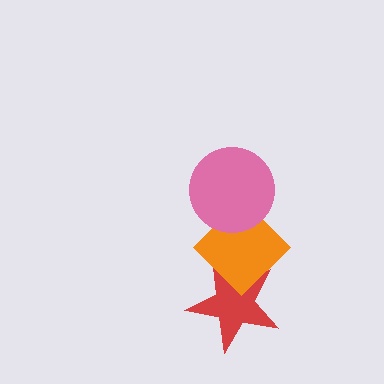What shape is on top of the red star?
The orange diamond is on top of the red star.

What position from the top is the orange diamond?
The orange diamond is 2nd from the top.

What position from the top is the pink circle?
The pink circle is 1st from the top.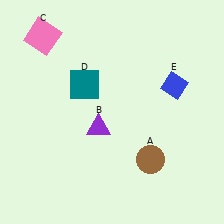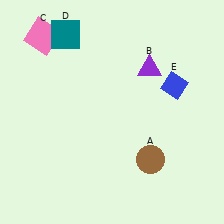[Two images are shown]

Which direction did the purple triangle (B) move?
The purple triangle (B) moved up.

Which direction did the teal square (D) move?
The teal square (D) moved up.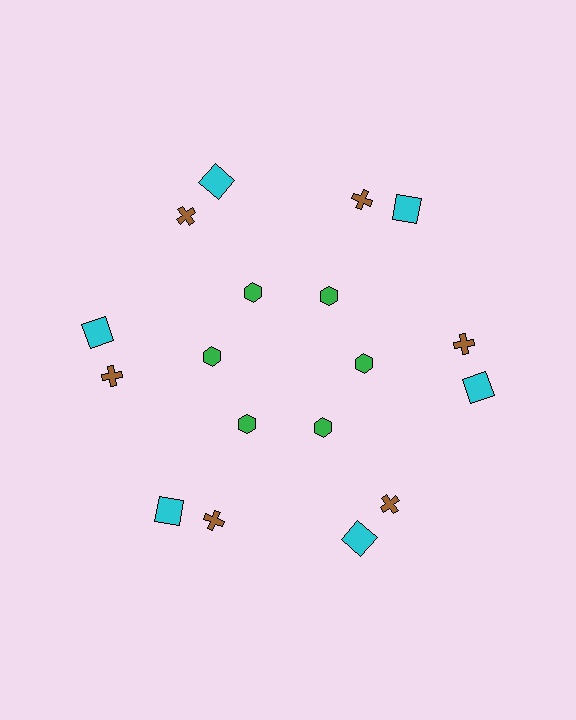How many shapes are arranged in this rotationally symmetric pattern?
There are 18 shapes, arranged in 6 groups of 3.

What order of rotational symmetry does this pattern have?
This pattern has 6-fold rotational symmetry.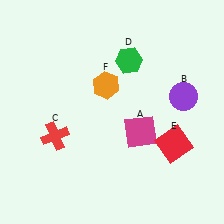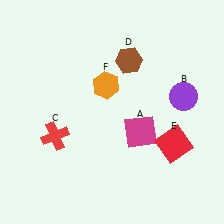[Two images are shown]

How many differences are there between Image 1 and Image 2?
There is 1 difference between the two images.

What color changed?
The hexagon (D) changed from green in Image 1 to brown in Image 2.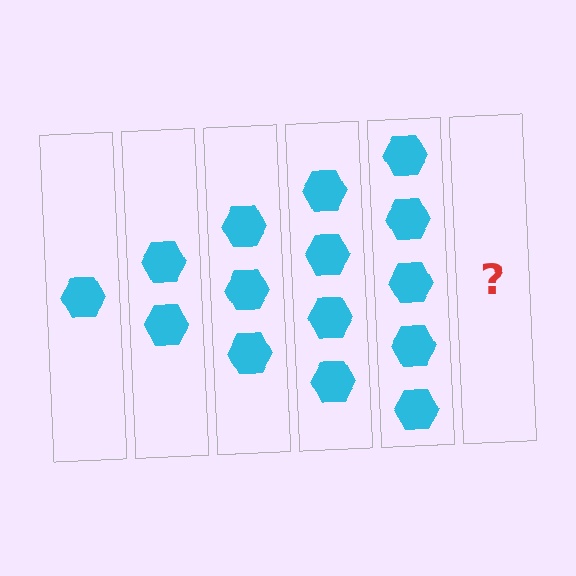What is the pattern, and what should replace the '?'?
The pattern is that each step adds one more hexagon. The '?' should be 6 hexagons.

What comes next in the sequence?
The next element should be 6 hexagons.